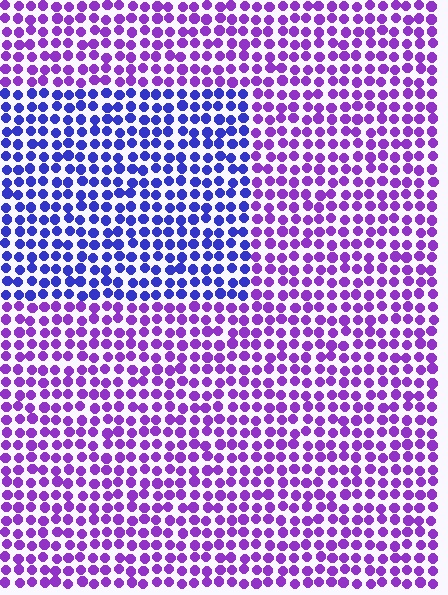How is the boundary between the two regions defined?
The boundary is defined purely by a slight shift in hue (about 40 degrees). Spacing, size, and orientation are identical on both sides.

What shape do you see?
I see a rectangle.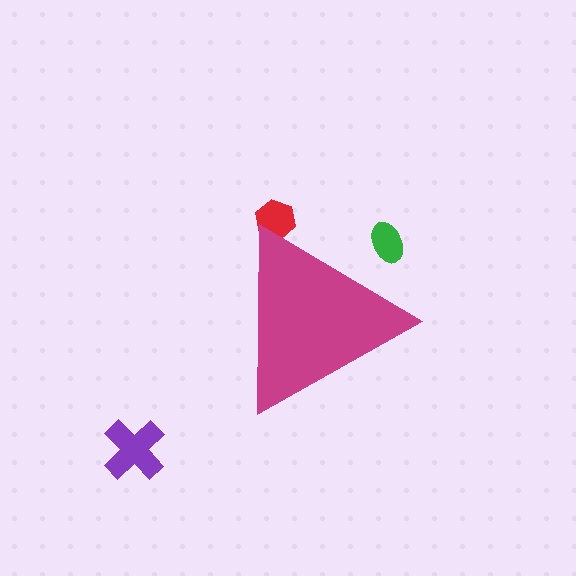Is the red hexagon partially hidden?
Yes, the red hexagon is partially hidden behind the magenta triangle.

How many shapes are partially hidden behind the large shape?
2 shapes are partially hidden.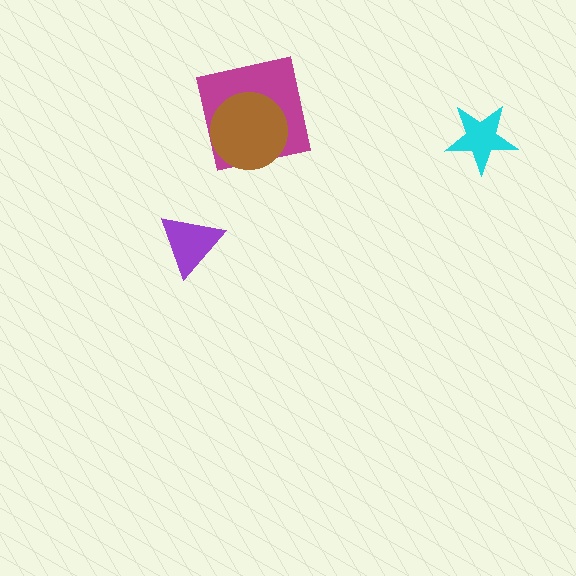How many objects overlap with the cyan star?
0 objects overlap with the cyan star.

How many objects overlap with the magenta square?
1 object overlaps with the magenta square.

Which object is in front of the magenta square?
The brown circle is in front of the magenta square.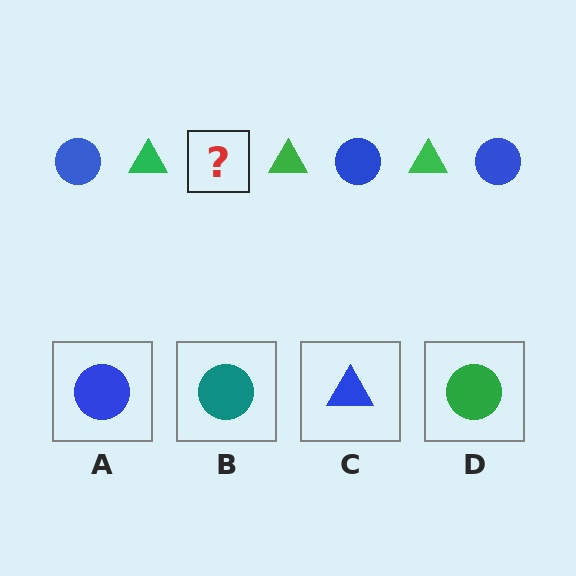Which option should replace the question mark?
Option A.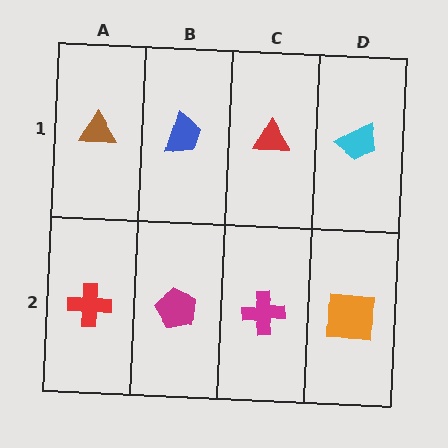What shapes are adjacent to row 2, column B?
A blue trapezoid (row 1, column B), a red cross (row 2, column A), a magenta cross (row 2, column C).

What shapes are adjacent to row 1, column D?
An orange square (row 2, column D), a red triangle (row 1, column C).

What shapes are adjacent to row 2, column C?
A red triangle (row 1, column C), a magenta pentagon (row 2, column B), an orange square (row 2, column D).